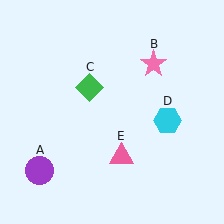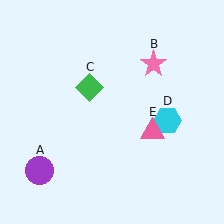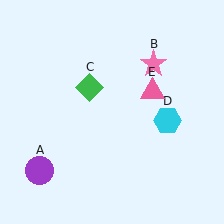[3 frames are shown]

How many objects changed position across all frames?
1 object changed position: pink triangle (object E).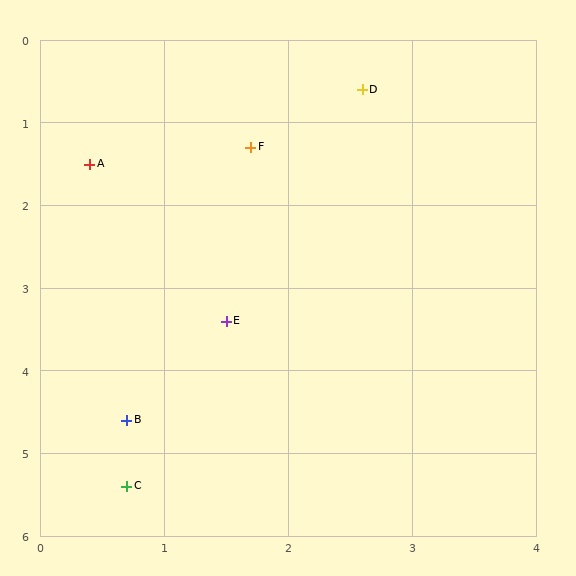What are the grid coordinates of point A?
Point A is at approximately (0.4, 1.5).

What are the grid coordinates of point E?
Point E is at approximately (1.5, 3.4).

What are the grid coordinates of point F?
Point F is at approximately (1.7, 1.3).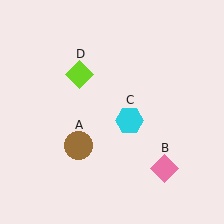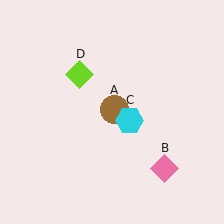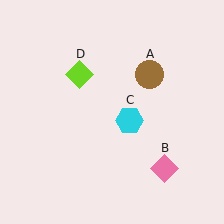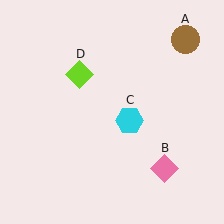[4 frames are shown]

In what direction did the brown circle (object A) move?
The brown circle (object A) moved up and to the right.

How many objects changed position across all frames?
1 object changed position: brown circle (object A).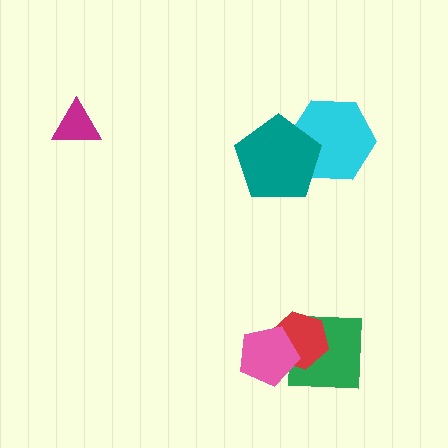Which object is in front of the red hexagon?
The pink pentagon is in front of the red hexagon.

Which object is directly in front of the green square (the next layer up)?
The red hexagon is directly in front of the green square.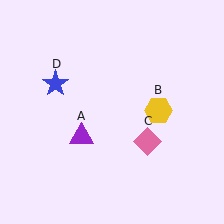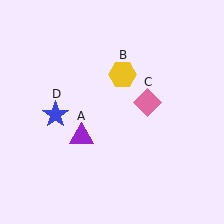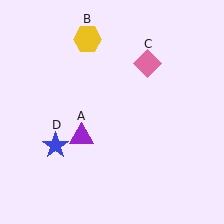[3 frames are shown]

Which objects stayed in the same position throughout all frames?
Purple triangle (object A) remained stationary.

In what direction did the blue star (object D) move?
The blue star (object D) moved down.